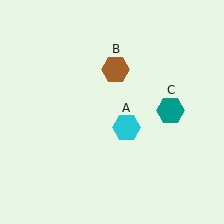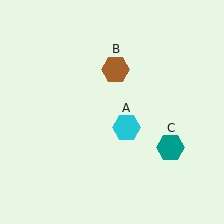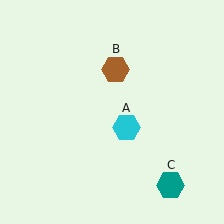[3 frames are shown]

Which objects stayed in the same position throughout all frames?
Cyan hexagon (object A) and brown hexagon (object B) remained stationary.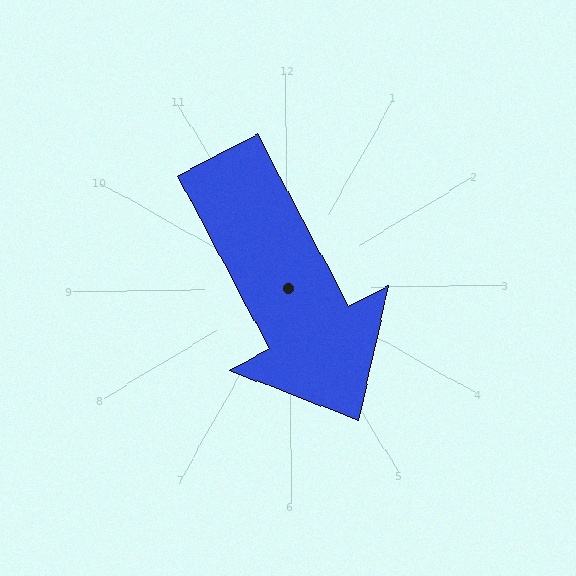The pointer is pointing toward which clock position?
Roughly 5 o'clock.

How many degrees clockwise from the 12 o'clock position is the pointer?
Approximately 153 degrees.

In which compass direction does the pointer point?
Southeast.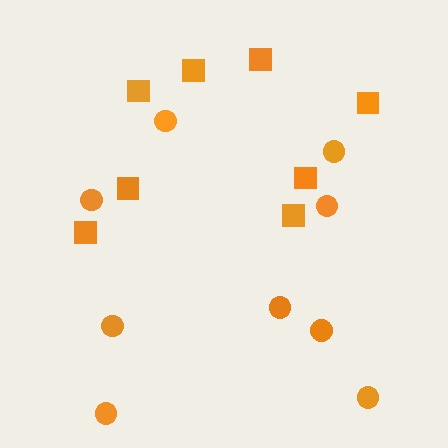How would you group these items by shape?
There are 2 groups: one group of circles (9) and one group of squares (8).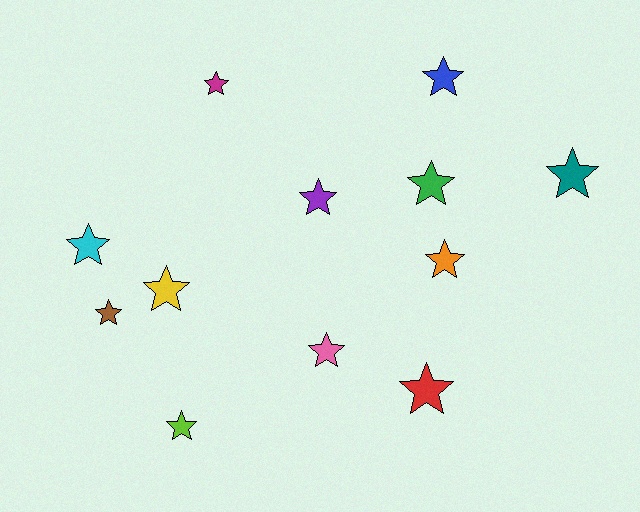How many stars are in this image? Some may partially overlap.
There are 12 stars.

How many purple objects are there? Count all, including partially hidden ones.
There is 1 purple object.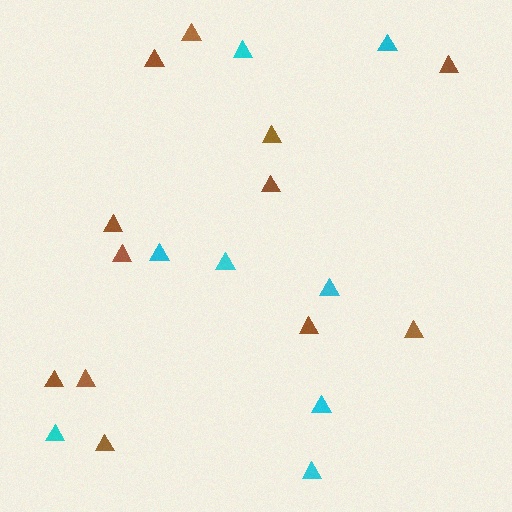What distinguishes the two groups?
There are 2 groups: one group of brown triangles (12) and one group of cyan triangles (8).